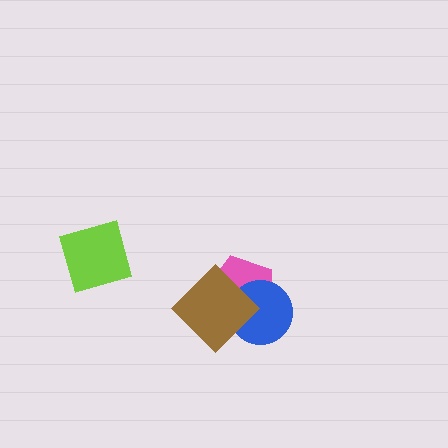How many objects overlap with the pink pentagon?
2 objects overlap with the pink pentagon.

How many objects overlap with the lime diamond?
0 objects overlap with the lime diamond.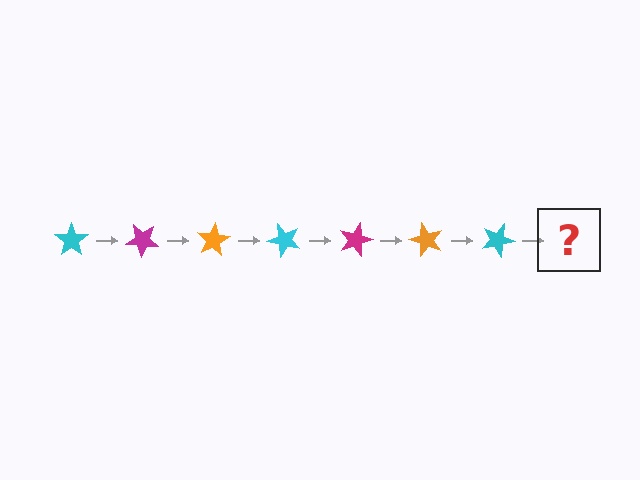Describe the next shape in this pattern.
It should be a magenta star, rotated 280 degrees from the start.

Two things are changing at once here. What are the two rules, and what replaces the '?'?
The two rules are that it rotates 40 degrees each step and the color cycles through cyan, magenta, and orange. The '?' should be a magenta star, rotated 280 degrees from the start.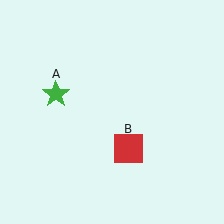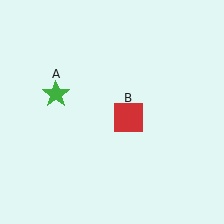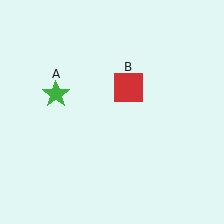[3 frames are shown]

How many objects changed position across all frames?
1 object changed position: red square (object B).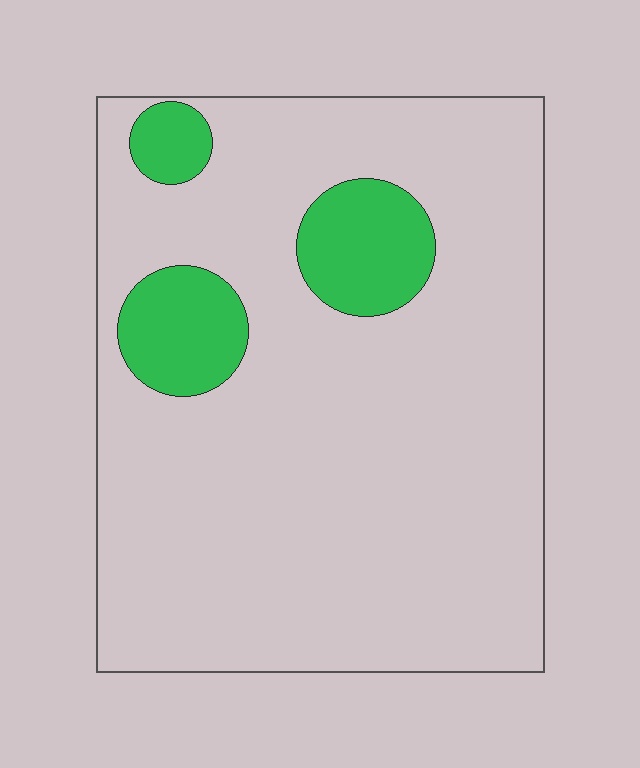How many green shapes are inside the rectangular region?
3.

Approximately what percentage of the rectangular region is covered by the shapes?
Approximately 15%.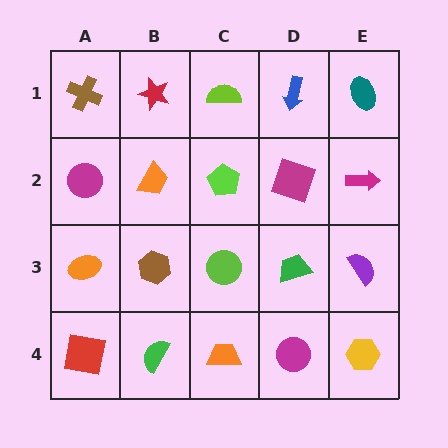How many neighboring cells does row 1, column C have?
3.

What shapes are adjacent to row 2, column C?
A lime semicircle (row 1, column C), a lime circle (row 3, column C), an orange trapezoid (row 2, column B), a magenta square (row 2, column D).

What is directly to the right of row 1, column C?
A blue arrow.